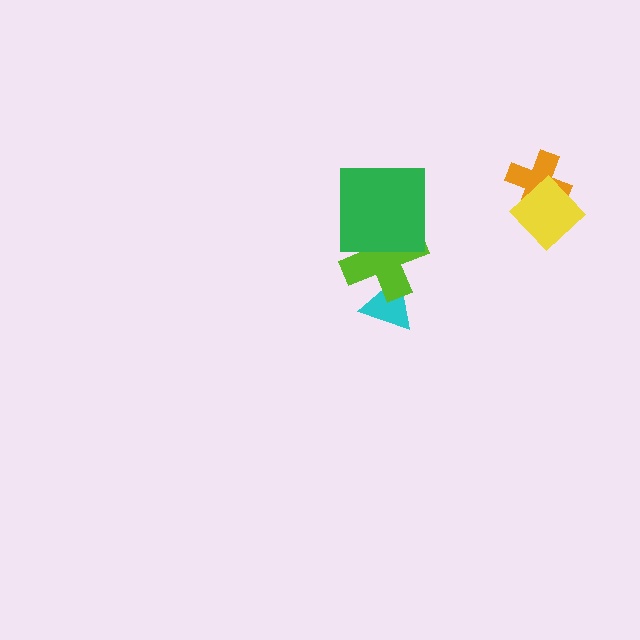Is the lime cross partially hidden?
Yes, it is partially covered by another shape.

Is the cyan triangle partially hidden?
Yes, it is partially covered by another shape.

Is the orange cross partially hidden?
Yes, it is partially covered by another shape.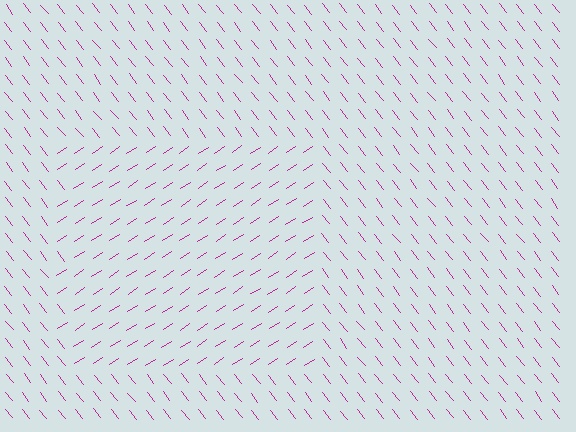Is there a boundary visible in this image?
Yes, there is a texture boundary formed by a change in line orientation.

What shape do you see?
I see a rectangle.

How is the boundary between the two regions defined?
The boundary is defined purely by a change in line orientation (approximately 85 degrees difference). All lines are the same color and thickness.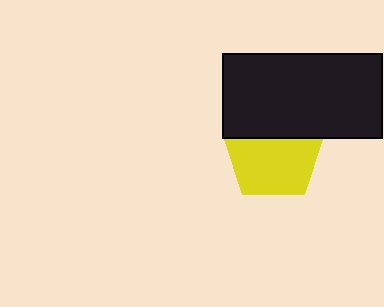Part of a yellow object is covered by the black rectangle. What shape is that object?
It is a pentagon.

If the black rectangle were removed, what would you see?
You would see the complete yellow pentagon.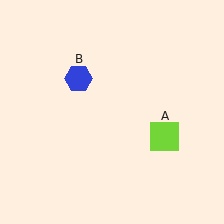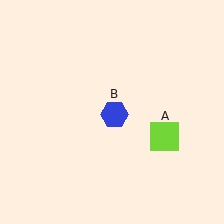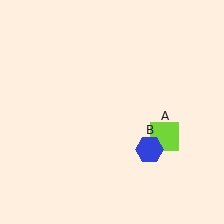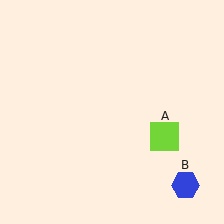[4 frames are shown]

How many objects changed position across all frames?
1 object changed position: blue hexagon (object B).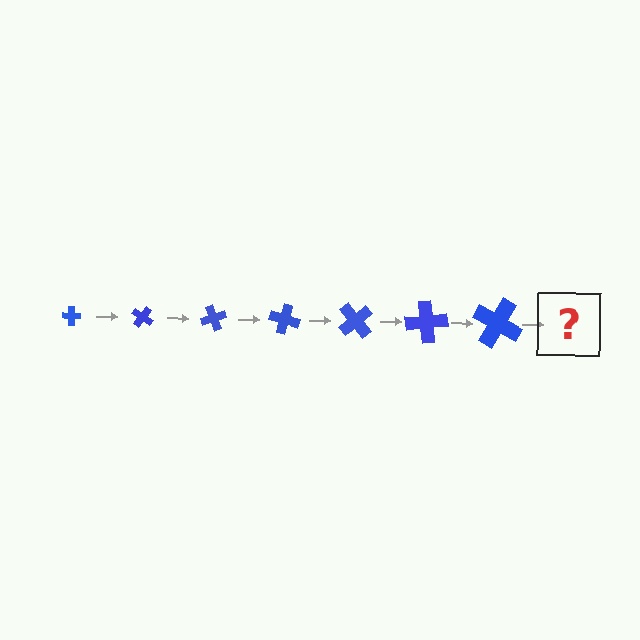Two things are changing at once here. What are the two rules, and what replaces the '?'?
The two rules are that the cross grows larger each step and it rotates 35 degrees each step. The '?' should be a cross, larger than the previous one and rotated 245 degrees from the start.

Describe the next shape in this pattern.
It should be a cross, larger than the previous one and rotated 245 degrees from the start.